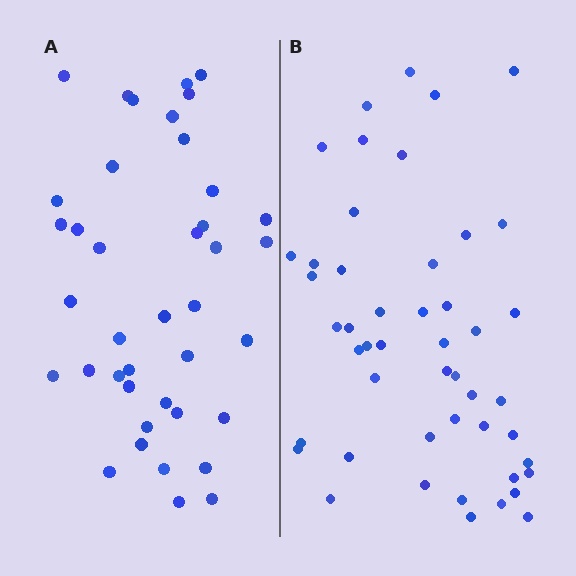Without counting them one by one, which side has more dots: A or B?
Region B (the right region) has more dots.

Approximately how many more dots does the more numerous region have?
Region B has roughly 8 or so more dots than region A.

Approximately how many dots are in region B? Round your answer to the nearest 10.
About 50 dots. (The exact count is 48, which rounds to 50.)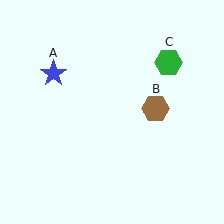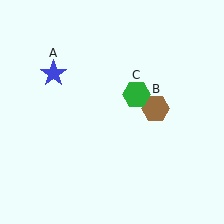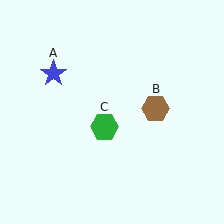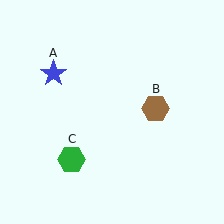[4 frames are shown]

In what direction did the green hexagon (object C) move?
The green hexagon (object C) moved down and to the left.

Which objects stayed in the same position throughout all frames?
Blue star (object A) and brown hexagon (object B) remained stationary.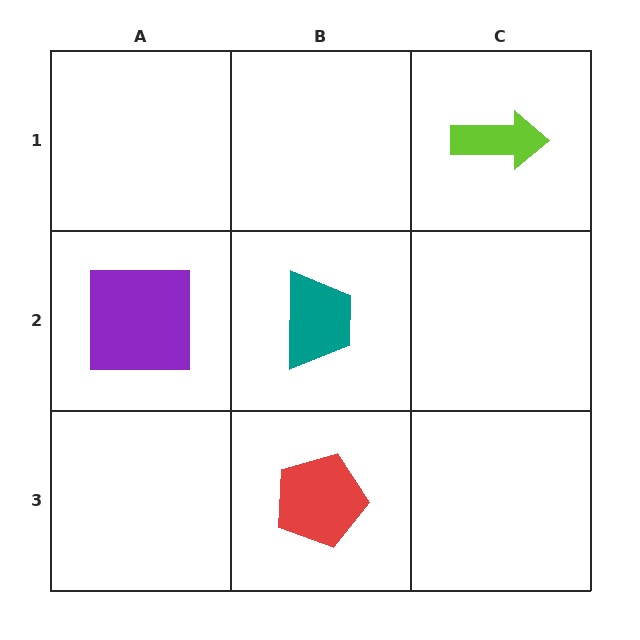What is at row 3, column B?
A red pentagon.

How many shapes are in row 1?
1 shape.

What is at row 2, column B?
A teal trapezoid.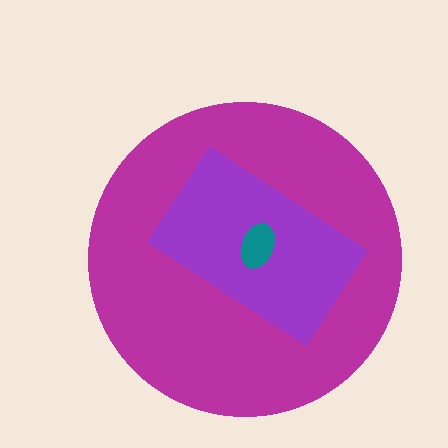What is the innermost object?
The teal ellipse.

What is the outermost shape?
The magenta circle.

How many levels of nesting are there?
3.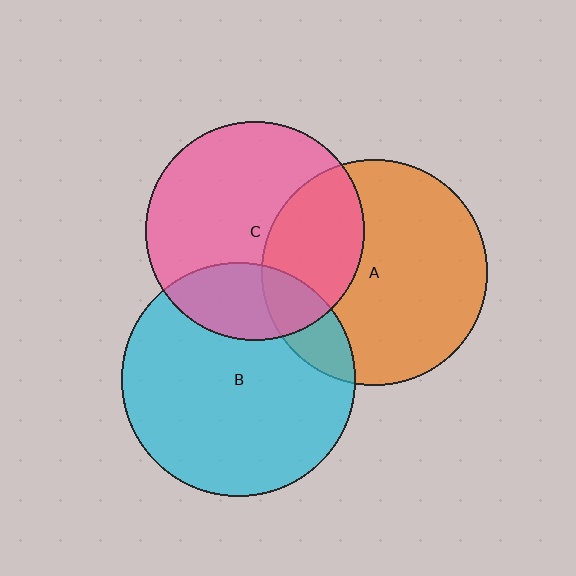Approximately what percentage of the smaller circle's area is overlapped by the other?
Approximately 25%.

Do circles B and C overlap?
Yes.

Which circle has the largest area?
Circle B (cyan).